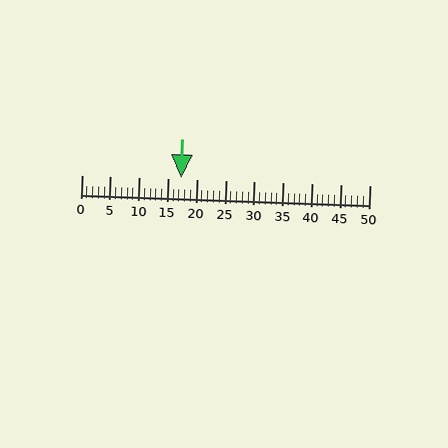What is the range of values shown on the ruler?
The ruler shows values from 0 to 50.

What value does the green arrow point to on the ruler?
The green arrow points to approximately 17.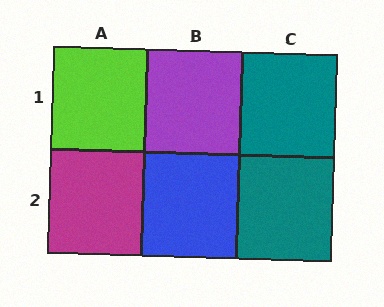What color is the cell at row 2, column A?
Magenta.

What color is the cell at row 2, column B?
Blue.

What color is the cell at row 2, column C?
Teal.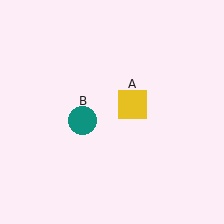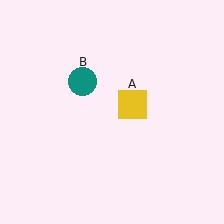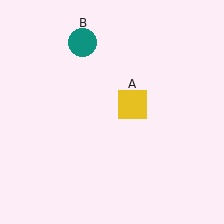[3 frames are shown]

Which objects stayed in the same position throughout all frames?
Yellow square (object A) remained stationary.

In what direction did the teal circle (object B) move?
The teal circle (object B) moved up.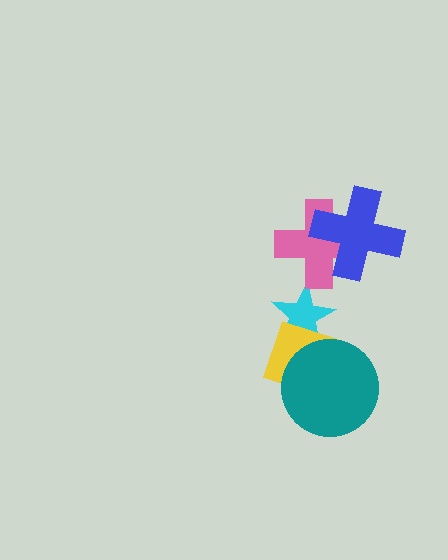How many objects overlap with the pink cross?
1 object overlaps with the pink cross.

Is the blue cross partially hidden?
No, no other shape covers it.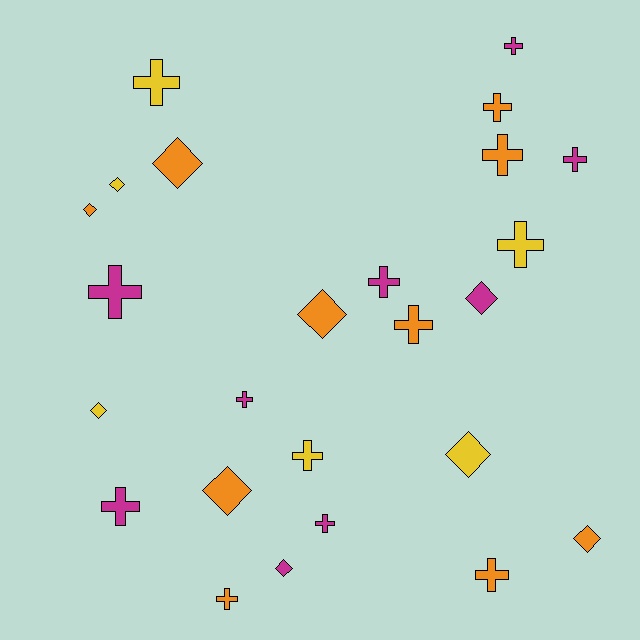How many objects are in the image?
There are 25 objects.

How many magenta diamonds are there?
There are 2 magenta diamonds.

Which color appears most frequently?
Orange, with 10 objects.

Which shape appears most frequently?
Cross, with 15 objects.